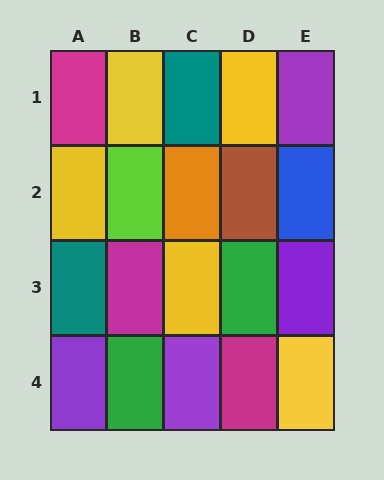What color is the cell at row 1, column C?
Teal.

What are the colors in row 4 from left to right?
Purple, green, purple, magenta, yellow.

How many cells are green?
2 cells are green.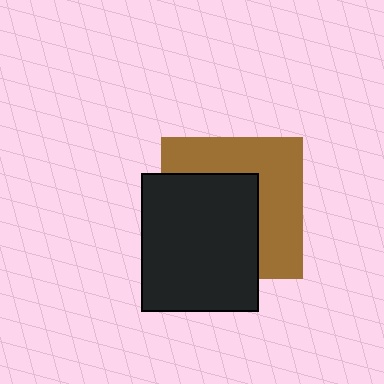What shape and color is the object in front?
The object in front is a black rectangle.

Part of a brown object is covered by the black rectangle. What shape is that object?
It is a square.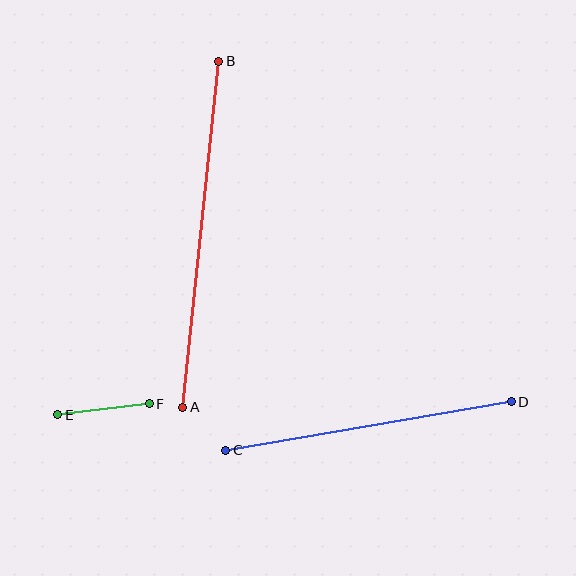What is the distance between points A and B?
The distance is approximately 347 pixels.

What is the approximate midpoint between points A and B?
The midpoint is at approximately (201, 234) pixels.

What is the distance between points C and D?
The distance is approximately 289 pixels.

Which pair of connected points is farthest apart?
Points A and B are farthest apart.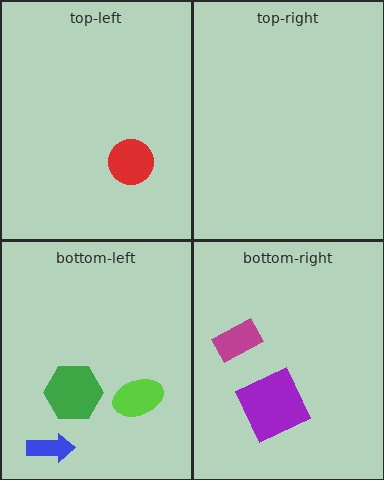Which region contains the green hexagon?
The bottom-left region.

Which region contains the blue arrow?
The bottom-left region.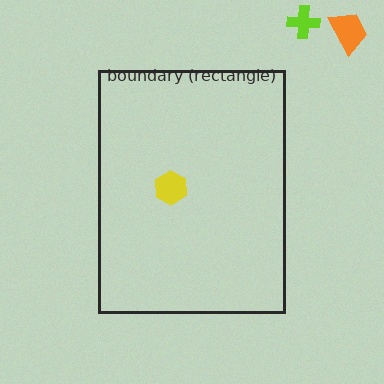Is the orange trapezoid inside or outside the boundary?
Outside.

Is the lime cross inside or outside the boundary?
Outside.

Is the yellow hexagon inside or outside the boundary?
Inside.